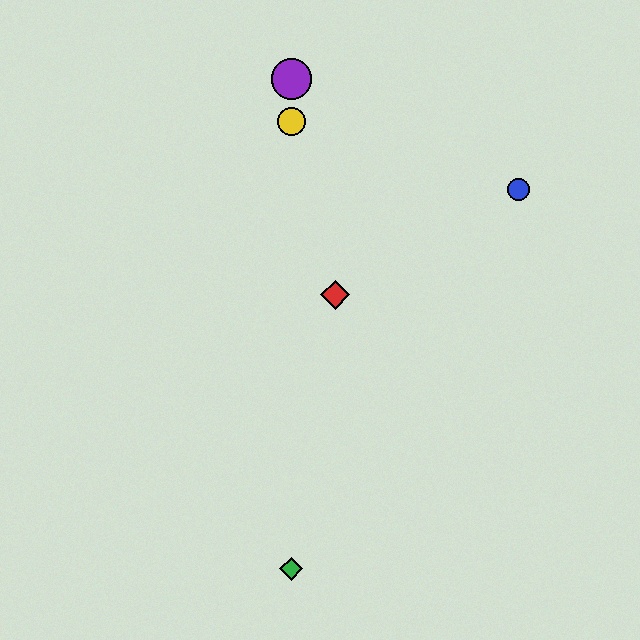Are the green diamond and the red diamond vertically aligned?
No, the green diamond is at x≈291 and the red diamond is at x≈335.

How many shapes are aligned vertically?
3 shapes (the green diamond, the yellow circle, the purple circle) are aligned vertically.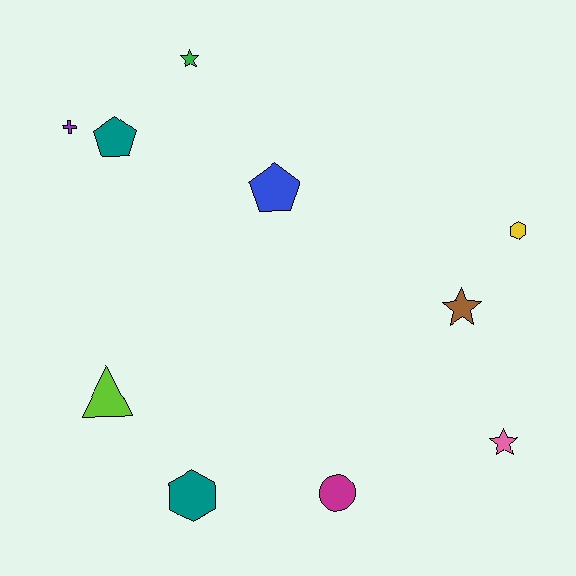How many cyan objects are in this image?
There are no cyan objects.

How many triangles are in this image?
There is 1 triangle.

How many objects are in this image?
There are 10 objects.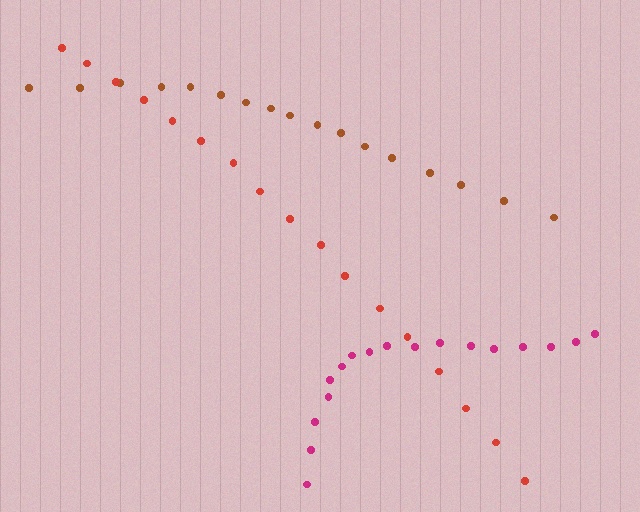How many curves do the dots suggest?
There are 3 distinct paths.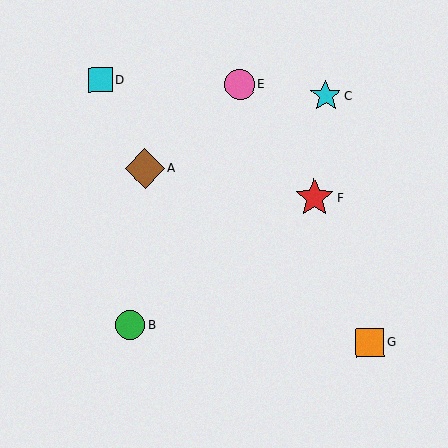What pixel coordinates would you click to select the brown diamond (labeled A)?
Click at (145, 168) to select the brown diamond A.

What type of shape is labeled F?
Shape F is a red star.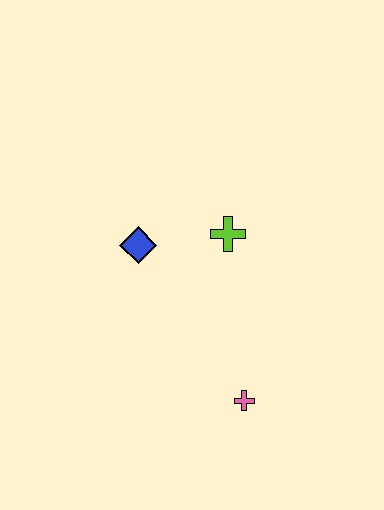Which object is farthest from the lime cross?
The pink cross is farthest from the lime cross.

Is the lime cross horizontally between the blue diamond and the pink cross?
Yes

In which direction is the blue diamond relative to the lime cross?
The blue diamond is to the left of the lime cross.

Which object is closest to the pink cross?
The lime cross is closest to the pink cross.